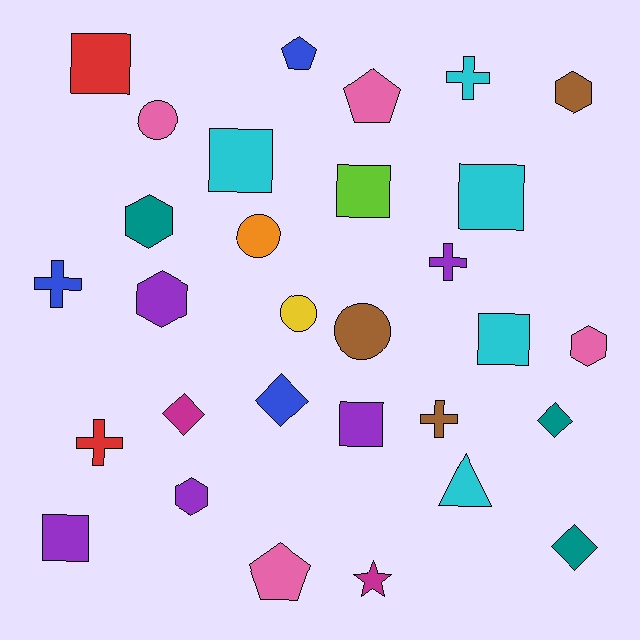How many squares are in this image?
There are 7 squares.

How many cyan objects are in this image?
There are 5 cyan objects.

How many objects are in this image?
There are 30 objects.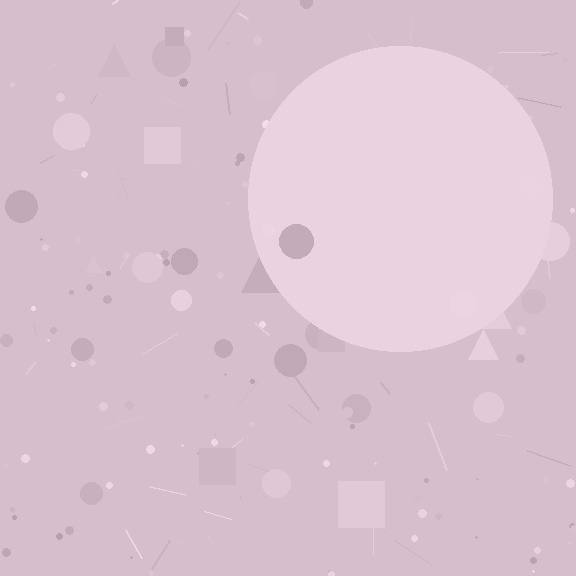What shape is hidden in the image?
A circle is hidden in the image.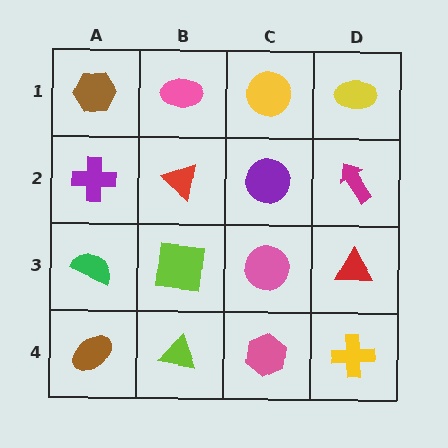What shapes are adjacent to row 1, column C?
A purple circle (row 2, column C), a pink ellipse (row 1, column B), a yellow ellipse (row 1, column D).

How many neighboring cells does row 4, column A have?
2.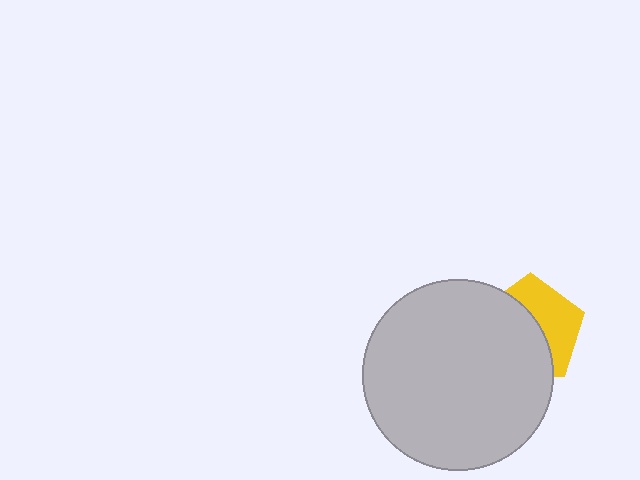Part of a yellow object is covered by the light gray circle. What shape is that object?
It is a pentagon.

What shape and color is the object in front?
The object in front is a light gray circle.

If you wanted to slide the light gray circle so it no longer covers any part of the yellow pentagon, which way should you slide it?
Slide it left — that is the most direct way to separate the two shapes.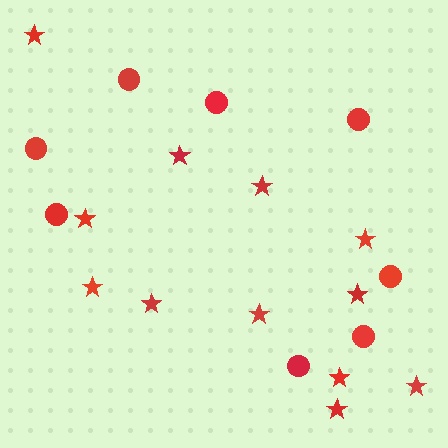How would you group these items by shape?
There are 2 groups: one group of circles (8) and one group of stars (12).